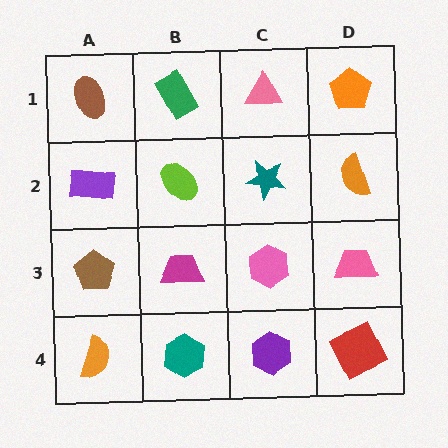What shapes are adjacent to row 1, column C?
A teal star (row 2, column C), a green rectangle (row 1, column B), an orange pentagon (row 1, column D).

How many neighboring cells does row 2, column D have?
3.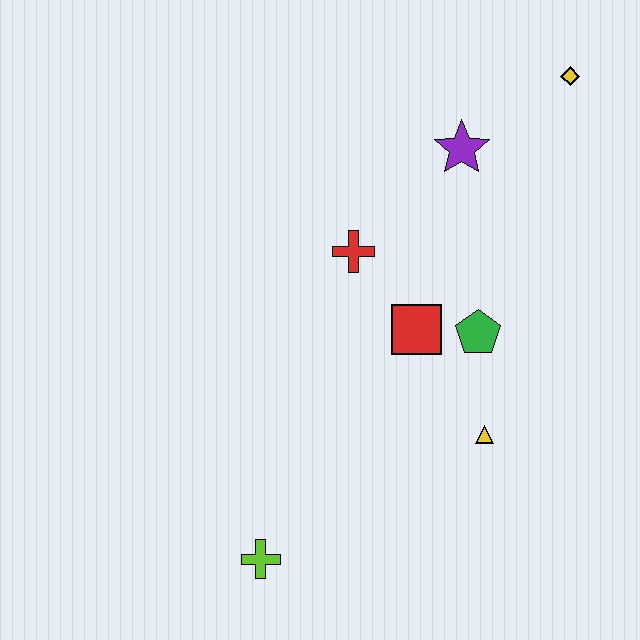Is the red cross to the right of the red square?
No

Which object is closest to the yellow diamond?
The purple star is closest to the yellow diamond.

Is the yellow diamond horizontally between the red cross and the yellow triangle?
No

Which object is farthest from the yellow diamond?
The lime cross is farthest from the yellow diamond.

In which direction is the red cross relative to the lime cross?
The red cross is above the lime cross.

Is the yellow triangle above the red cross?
No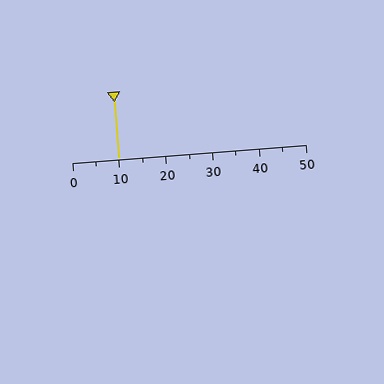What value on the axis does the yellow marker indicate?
The marker indicates approximately 10.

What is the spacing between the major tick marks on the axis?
The major ticks are spaced 10 apart.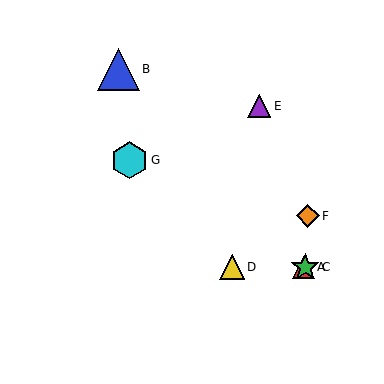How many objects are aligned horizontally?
3 objects (A, C, D) are aligned horizontally.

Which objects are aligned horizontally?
Objects A, C, D are aligned horizontally.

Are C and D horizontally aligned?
Yes, both are at y≈267.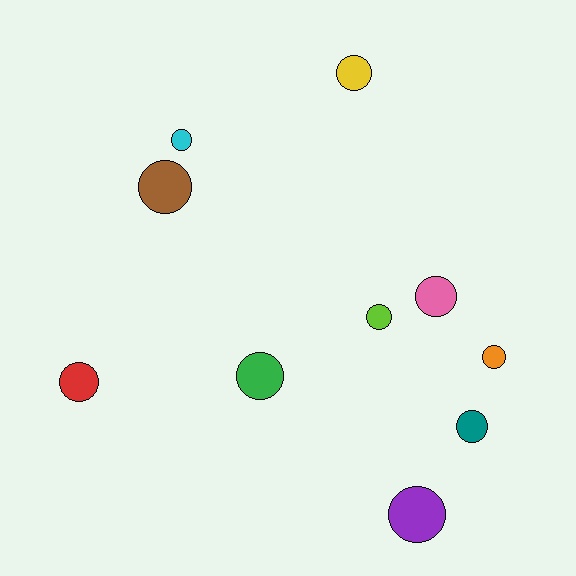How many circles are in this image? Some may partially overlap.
There are 10 circles.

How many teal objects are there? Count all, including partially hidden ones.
There is 1 teal object.